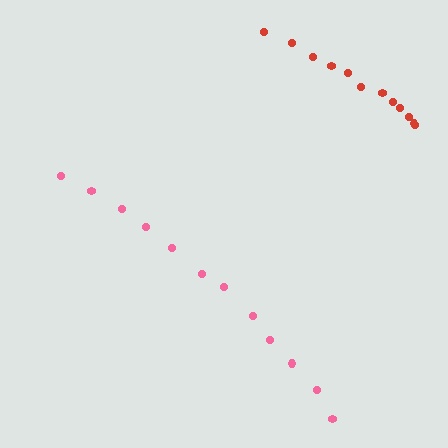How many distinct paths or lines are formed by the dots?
There are 2 distinct paths.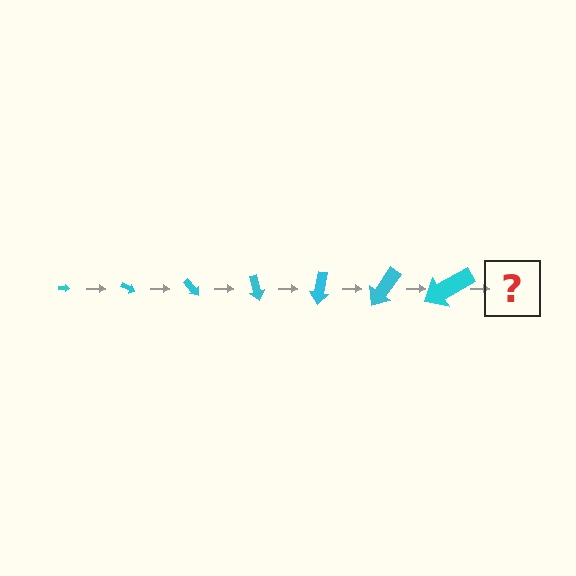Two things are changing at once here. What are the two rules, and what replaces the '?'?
The two rules are that the arrow grows larger each step and it rotates 25 degrees each step. The '?' should be an arrow, larger than the previous one and rotated 175 degrees from the start.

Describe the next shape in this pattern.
It should be an arrow, larger than the previous one and rotated 175 degrees from the start.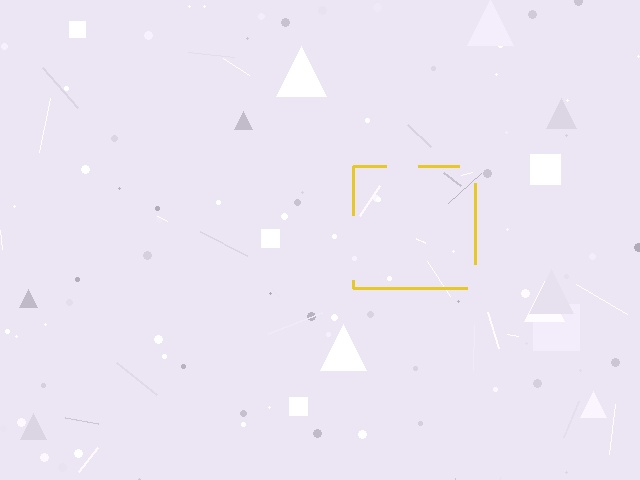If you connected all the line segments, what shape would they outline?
They would outline a square.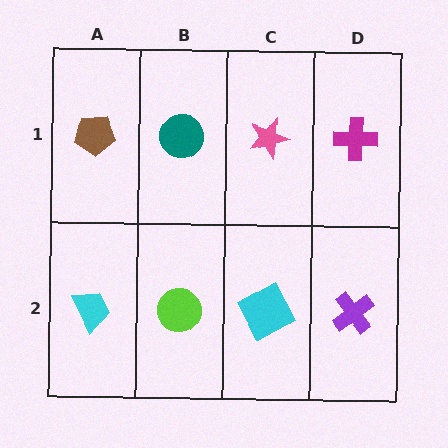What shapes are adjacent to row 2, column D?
A magenta cross (row 1, column D), a cyan square (row 2, column C).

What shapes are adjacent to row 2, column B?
A teal circle (row 1, column B), a cyan trapezoid (row 2, column A), a cyan square (row 2, column C).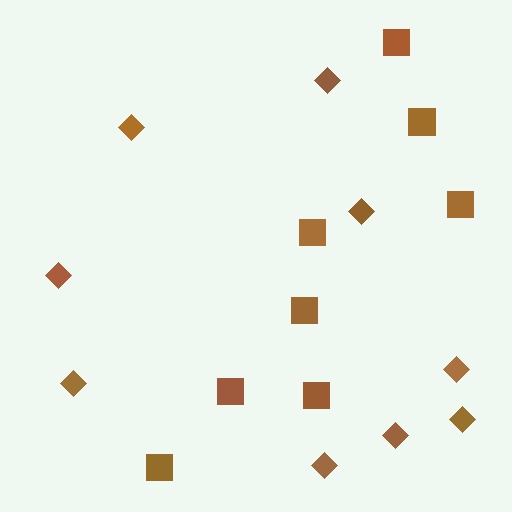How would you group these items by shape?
There are 2 groups: one group of diamonds (9) and one group of squares (8).